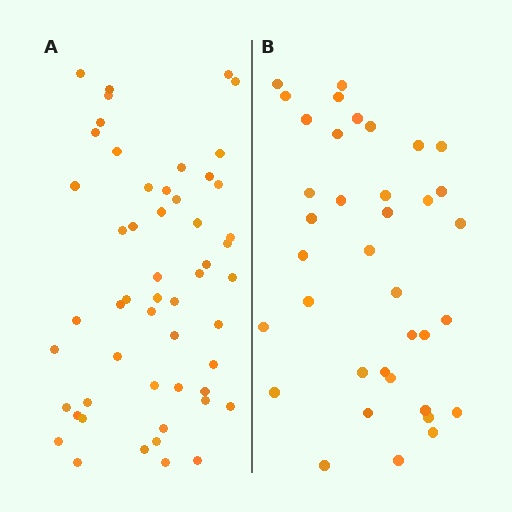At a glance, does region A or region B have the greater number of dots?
Region A (the left region) has more dots.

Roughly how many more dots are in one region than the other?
Region A has approximately 15 more dots than region B.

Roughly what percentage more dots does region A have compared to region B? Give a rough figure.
About 45% more.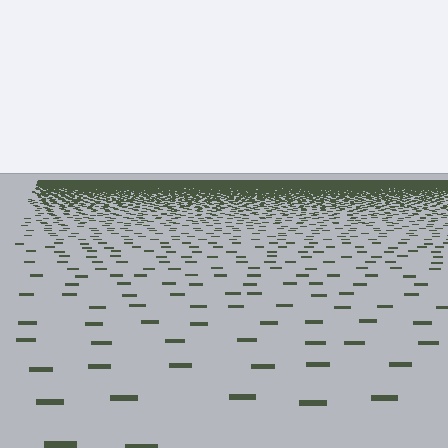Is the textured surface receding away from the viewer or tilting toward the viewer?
The surface is receding away from the viewer. Texture elements get smaller and denser toward the top.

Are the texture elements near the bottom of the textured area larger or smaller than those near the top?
Larger. Near the bottom, elements are closer to the viewer and appear at a bigger on-screen size.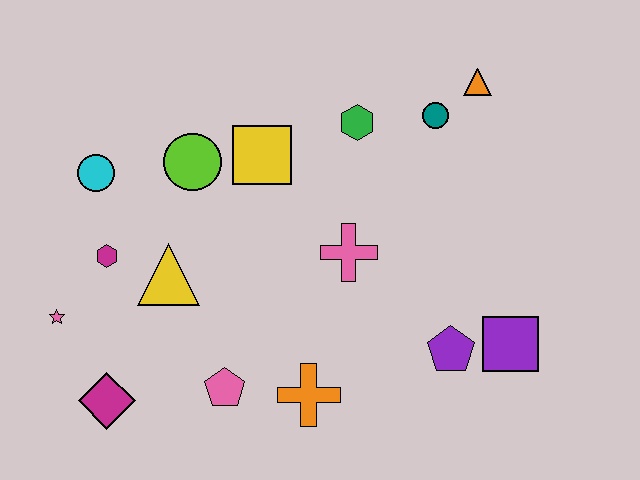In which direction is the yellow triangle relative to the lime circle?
The yellow triangle is below the lime circle.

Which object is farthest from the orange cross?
The orange triangle is farthest from the orange cross.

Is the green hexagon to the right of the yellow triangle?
Yes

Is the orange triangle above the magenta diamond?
Yes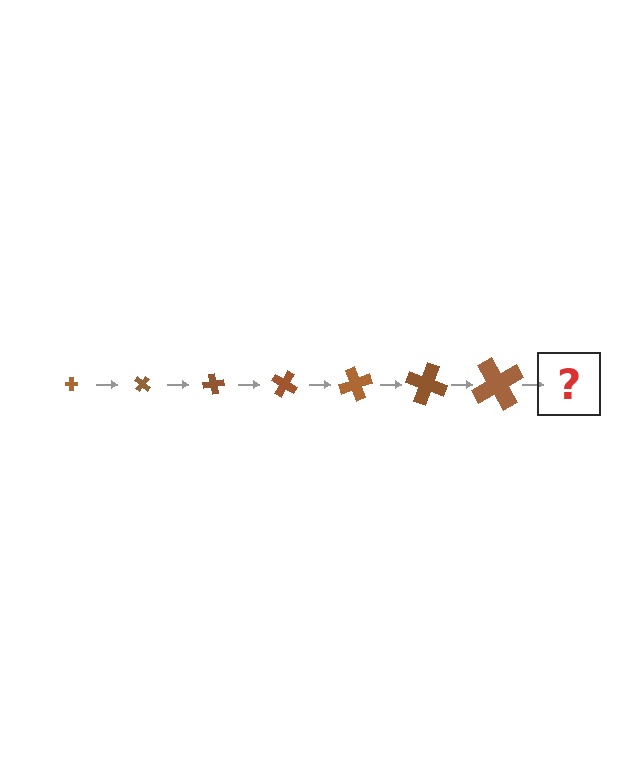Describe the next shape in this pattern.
It should be a cross, larger than the previous one and rotated 280 degrees from the start.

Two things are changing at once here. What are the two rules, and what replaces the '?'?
The two rules are that the cross grows larger each step and it rotates 40 degrees each step. The '?' should be a cross, larger than the previous one and rotated 280 degrees from the start.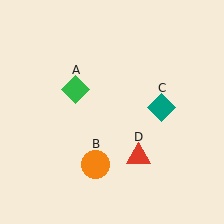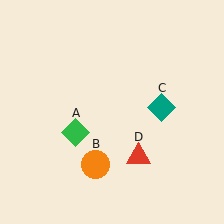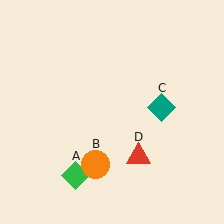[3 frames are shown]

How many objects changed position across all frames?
1 object changed position: green diamond (object A).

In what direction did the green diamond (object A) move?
The green diamond (object A) moved down.